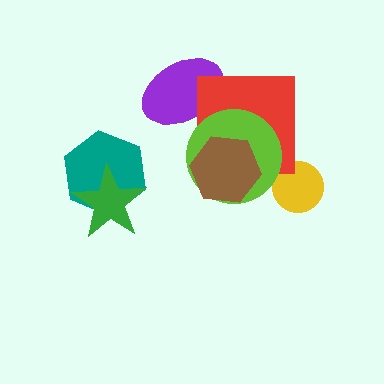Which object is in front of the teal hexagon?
The green star is in front of the teal hexagon.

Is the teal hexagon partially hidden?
Yes, it is partially covered by another shape.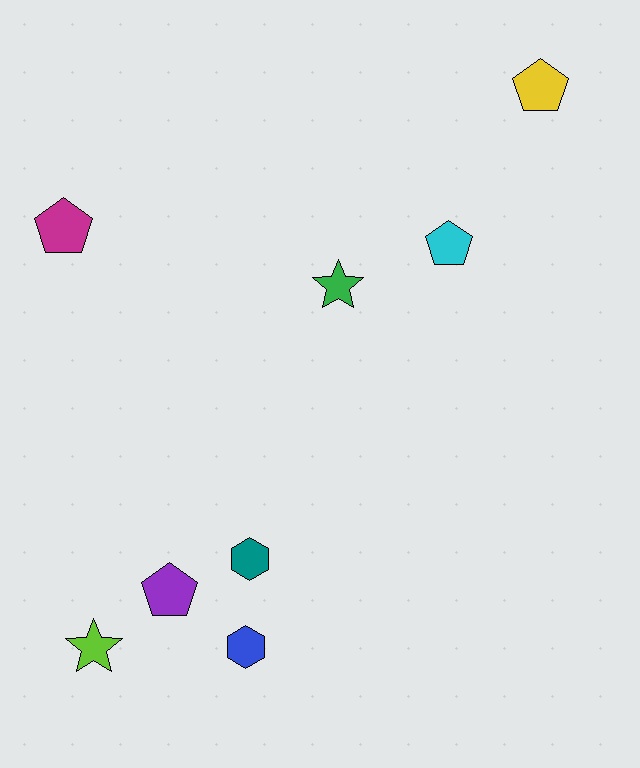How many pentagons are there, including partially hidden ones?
There are 4 pentagons.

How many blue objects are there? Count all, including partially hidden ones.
There is 1 blue object.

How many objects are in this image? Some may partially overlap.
There are 8 objects.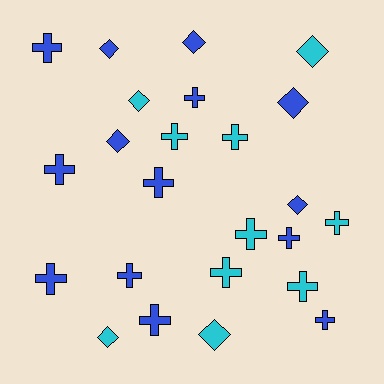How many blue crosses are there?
There are 9 blue crosses.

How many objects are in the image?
There are 24 objects.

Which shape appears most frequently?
Cross, with 15 objects.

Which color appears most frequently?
Blue, with 14 objects.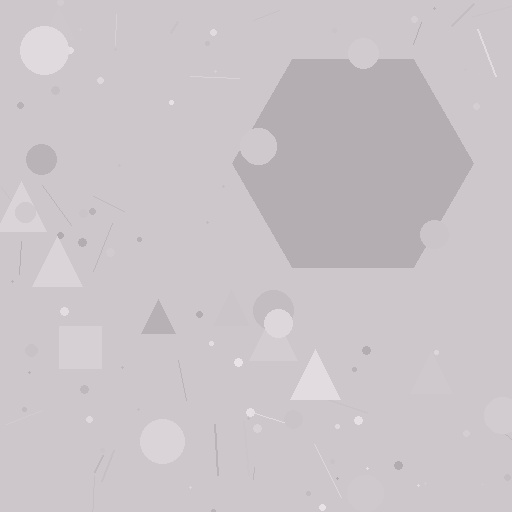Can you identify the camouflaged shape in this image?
The camouflaged shape is a hexagon.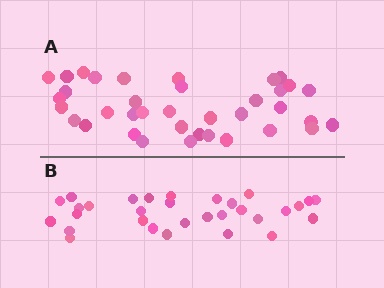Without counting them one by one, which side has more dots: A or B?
Region A (the top region) has more dots.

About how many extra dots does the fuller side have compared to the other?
Region A has about 6 more dots than region B.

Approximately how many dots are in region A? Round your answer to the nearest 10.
About 40 dots. (The exact count is 37, which rounds to 40.)